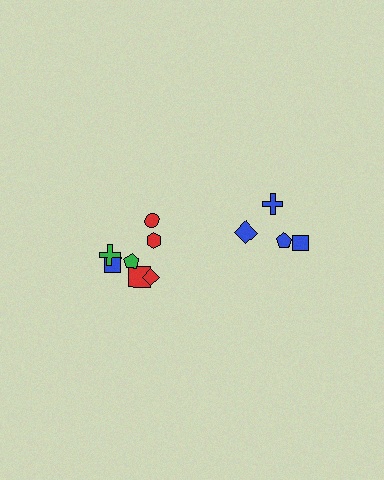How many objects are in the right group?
There are 4 objects.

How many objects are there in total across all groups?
There are 11 objects.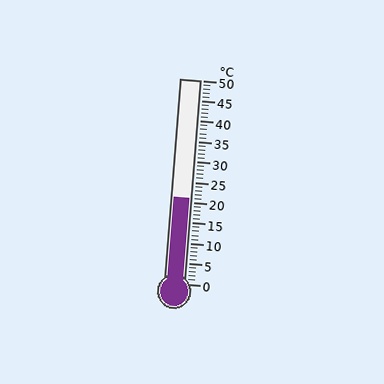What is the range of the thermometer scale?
The thermometer scale ranges from 0°C to 50°C.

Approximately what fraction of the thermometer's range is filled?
The thermometer is filled to approximately 40% of its range.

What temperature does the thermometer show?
The thermometer shows approximately 21°C.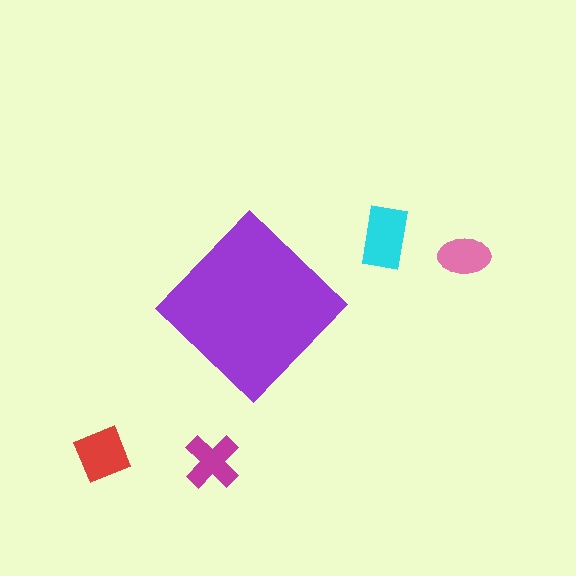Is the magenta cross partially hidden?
No, the magenta cross is fully visible.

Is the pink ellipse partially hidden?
No, the pink ellipse is fully visible.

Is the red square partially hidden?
No, the red square is fully visible.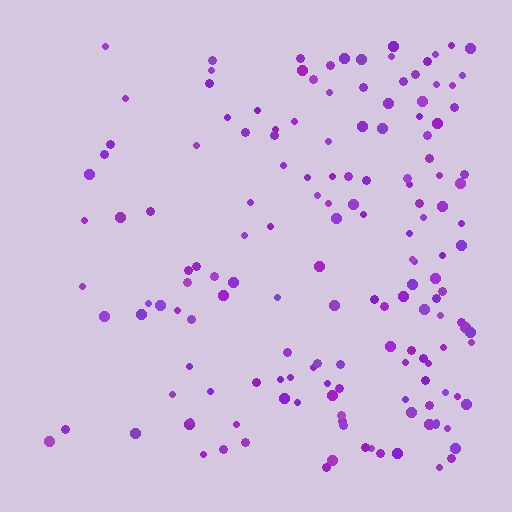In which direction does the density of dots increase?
From left to right, with the right side densest.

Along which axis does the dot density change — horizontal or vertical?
Horizontal.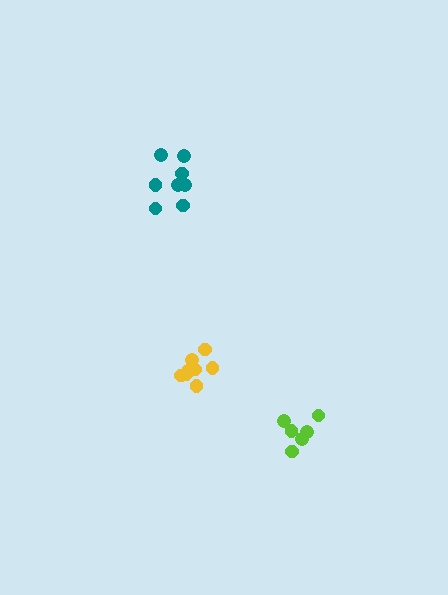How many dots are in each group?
Group 1: 8 dots, Group 2: 8 dots, Group 3: 6 dots (22 total).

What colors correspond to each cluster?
The clusters are colored: teal, yellow, lime.